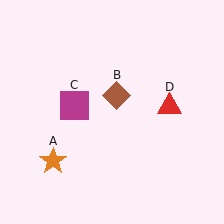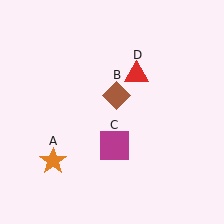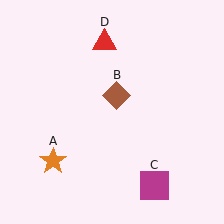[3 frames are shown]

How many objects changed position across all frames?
2 objects changed position: magenta square (object C), red triangle (object D).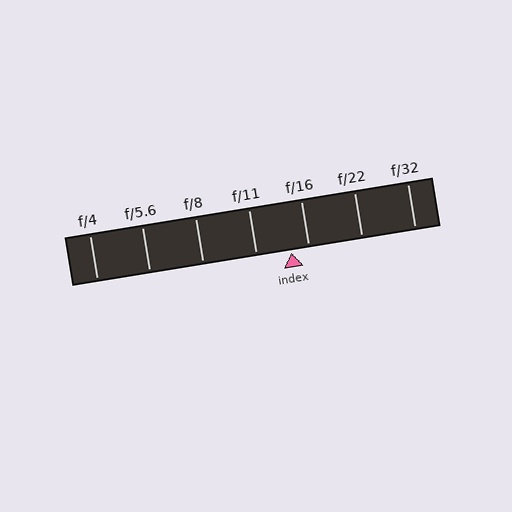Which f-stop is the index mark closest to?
The index mark is closest to f/16.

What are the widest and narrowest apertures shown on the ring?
The widest aperture shown is f/4 and the narrowest is f/32.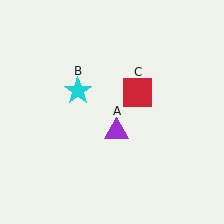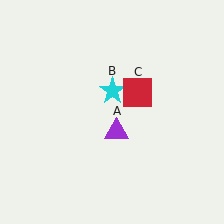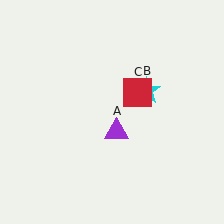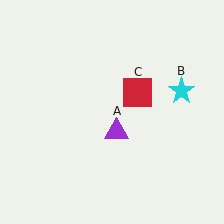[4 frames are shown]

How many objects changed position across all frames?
1 object changed position: cyan star (object B).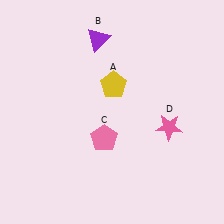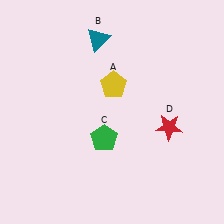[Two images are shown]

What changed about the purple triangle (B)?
In Image 1, B is purple. In Image 2, it changed to teal.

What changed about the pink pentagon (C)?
In Image 1, C is pink. In Image 2, it changed to green.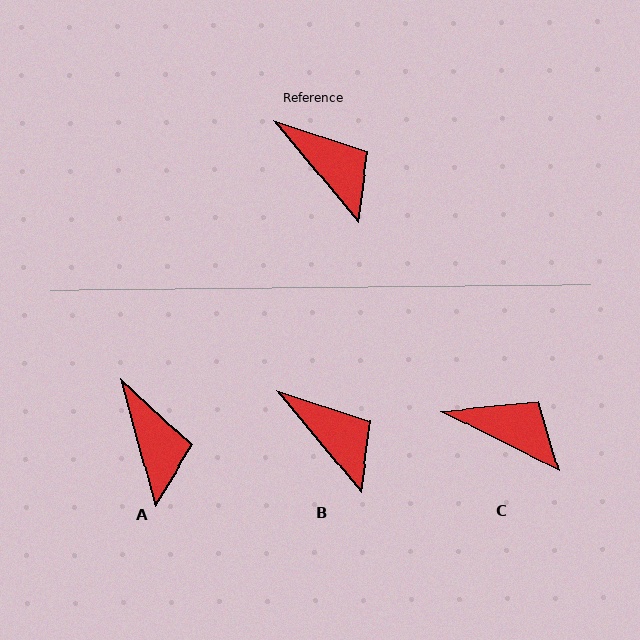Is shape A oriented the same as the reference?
No, it is off by about 24 degrees.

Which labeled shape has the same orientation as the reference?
B.